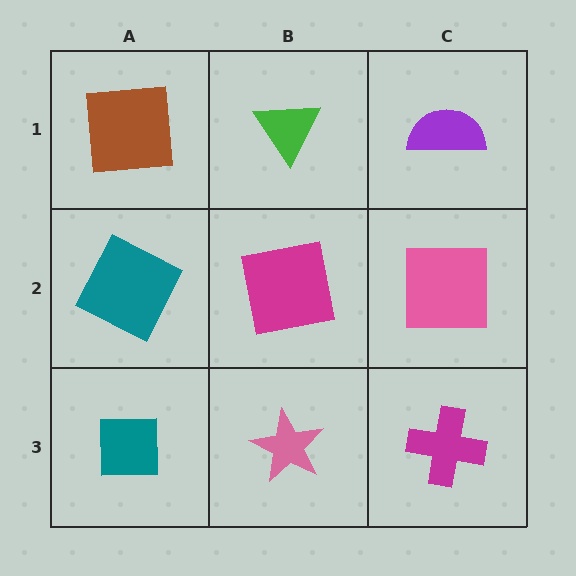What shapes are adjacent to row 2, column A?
A brown square (row 1, column A), a teal square (row 3, column A), a magenta square (row 2, column B).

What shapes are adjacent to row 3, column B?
A magenta square (row 2, column B), a teal square (row 3, column A), a magenta cross (row 3, column C).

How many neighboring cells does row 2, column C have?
3.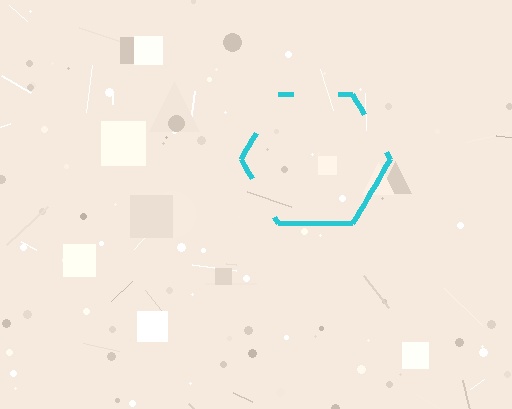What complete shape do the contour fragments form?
The contour fragments form a hexagon.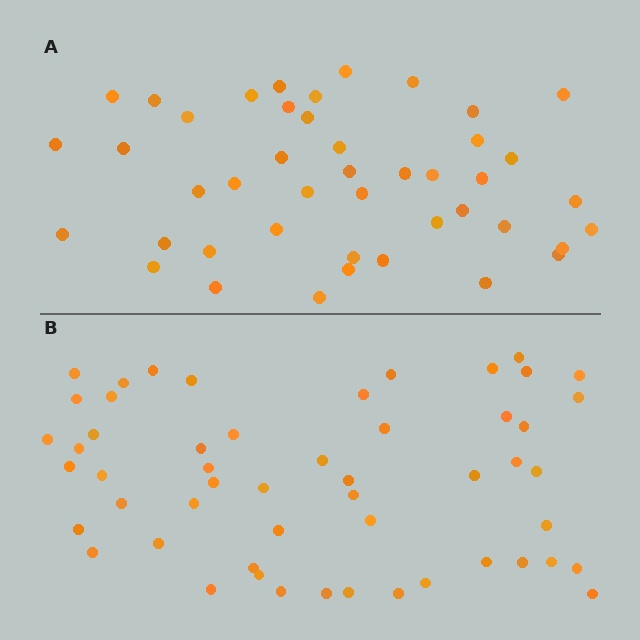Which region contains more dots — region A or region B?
Region B (the bottom region) has more dots.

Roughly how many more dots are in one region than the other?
Region B has roughly 8 or so more dots than region A.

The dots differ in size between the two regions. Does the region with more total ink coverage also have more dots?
No. Region A has more total ink coverage because its dots are larger, but region B actually contains more individual dots. Total area can be misleading — the number of items is what matters here.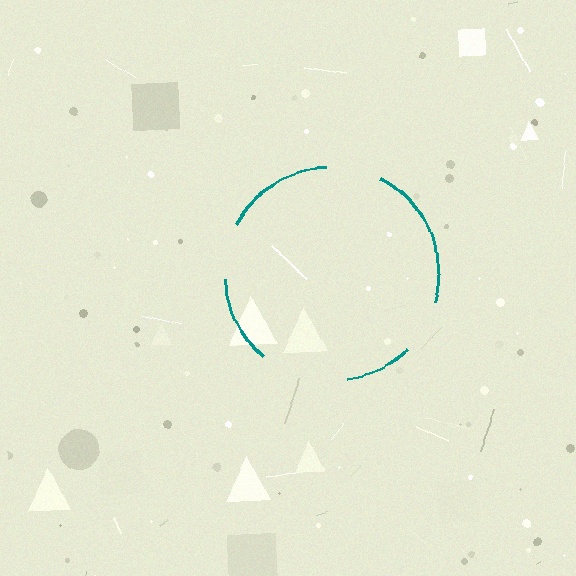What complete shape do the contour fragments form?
The contour fragments form a circle.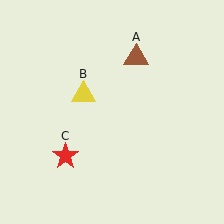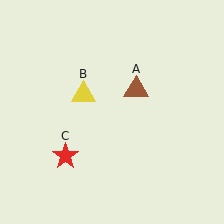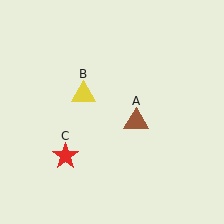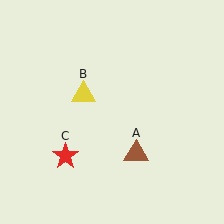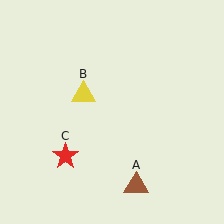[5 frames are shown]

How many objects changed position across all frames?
1 object changed position: brown triangle (object A).